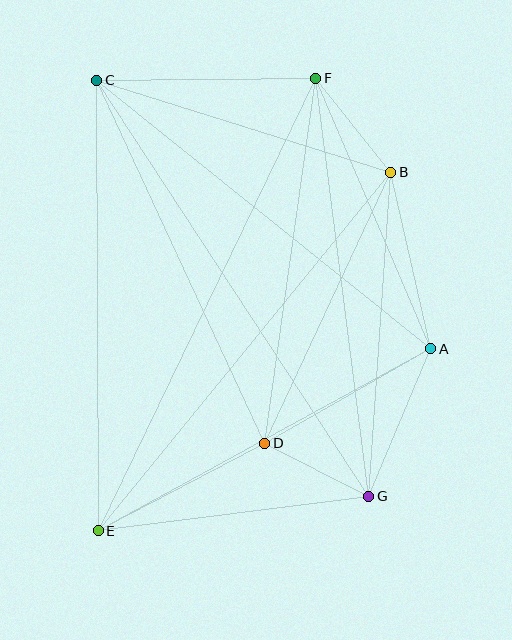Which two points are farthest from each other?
Points E and F are farthest from each other.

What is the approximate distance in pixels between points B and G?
The distance between B and G is approximately 325 pixels.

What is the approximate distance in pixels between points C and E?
The distance between C and E is approximately 450 pixels.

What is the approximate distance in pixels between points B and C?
The distance between B and C is approximately 308 pixels.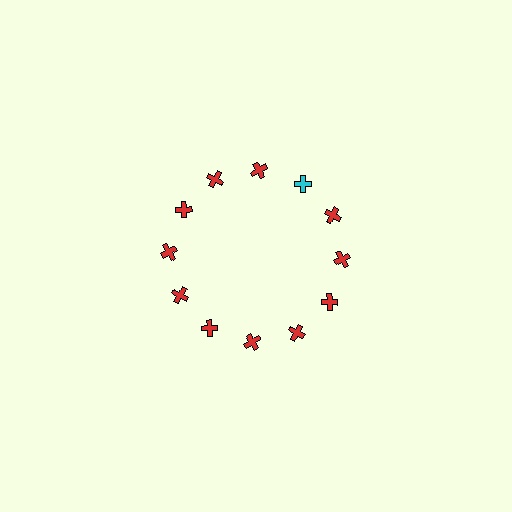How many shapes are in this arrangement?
There are 12 shapes arranged in a ring pattern.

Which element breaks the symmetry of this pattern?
The cyan cross at roughly the 1 o'clock position breaks the symmetry. All other shapes are red crosses.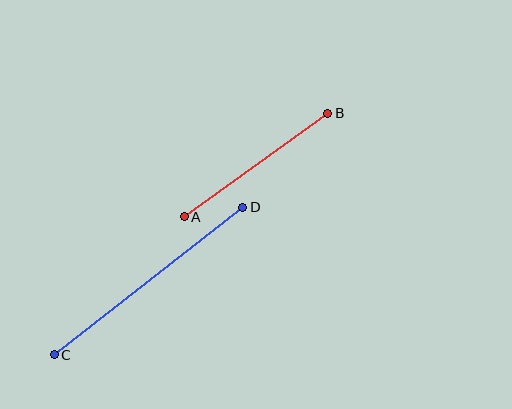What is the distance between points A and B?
The distance is approximately 177 pixels.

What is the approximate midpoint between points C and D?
The midpoint is at approximately (149, 281) pixels.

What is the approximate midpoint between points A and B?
The midpoint is at approximately (256, 165) pixels.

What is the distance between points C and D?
The distance is approximately 239 pixels.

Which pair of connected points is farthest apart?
Points C and D are farthest apart.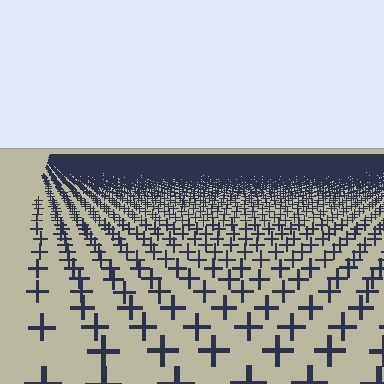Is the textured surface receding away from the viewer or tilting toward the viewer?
The surface is receding away from the viewer. Texture elements get smaller and denser toward the top.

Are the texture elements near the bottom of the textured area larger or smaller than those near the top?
Larger. Near the bottom, elements are closer to the viewer and appear at a bigger on-screen size.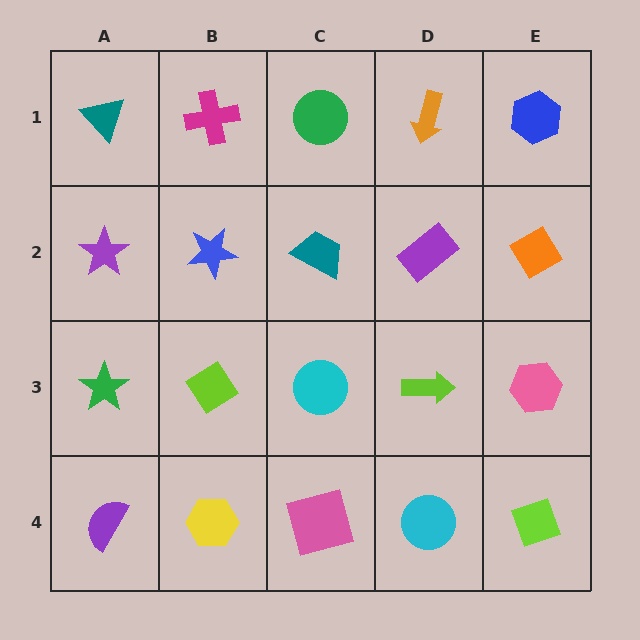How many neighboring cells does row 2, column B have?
4.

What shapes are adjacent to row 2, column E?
A blue hexagon (row 1, column E), a pink hexagon (row 3, column E), a purple rectangle (row 2, column D).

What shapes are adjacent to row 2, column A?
A teal triangle (row 1, column A), a green star (row 3, column A), a blue star (row 2, column B).